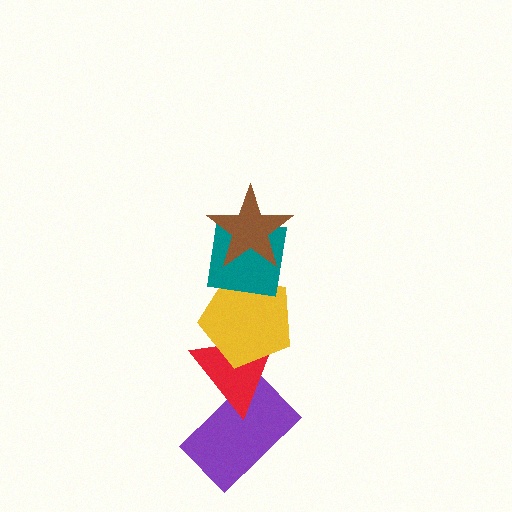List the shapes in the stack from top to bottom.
From top to bottom: the brown star, the teal square, the yellow pentagon, the red triangle, the purple rectangle.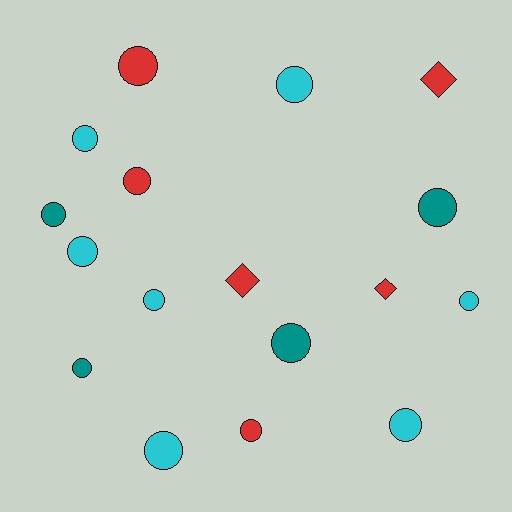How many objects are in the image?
There are 17 objects.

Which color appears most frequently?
Cyan, with 7 objects.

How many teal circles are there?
There are 4 teal circles.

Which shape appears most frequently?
Circle, with 14 objects.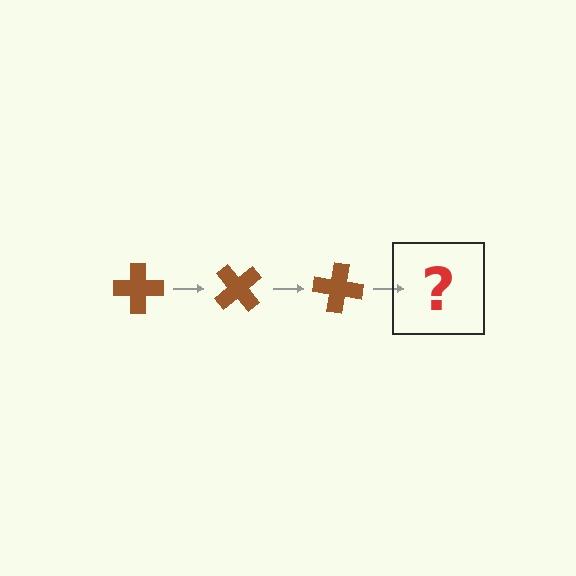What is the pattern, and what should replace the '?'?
The pattern is that the cross rotates 50 degrees each step. The '?' should be a brown cross rotated 150 degrees.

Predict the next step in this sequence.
The next step is a brown cross rotated 150 degrees.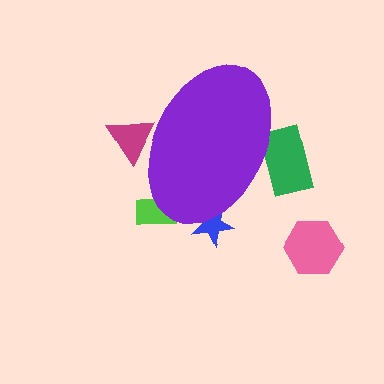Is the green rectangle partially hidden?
Yes, the green rectangle is partially hidden behind the purple ellipse.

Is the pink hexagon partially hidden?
No, the pink hexagon is fully visible.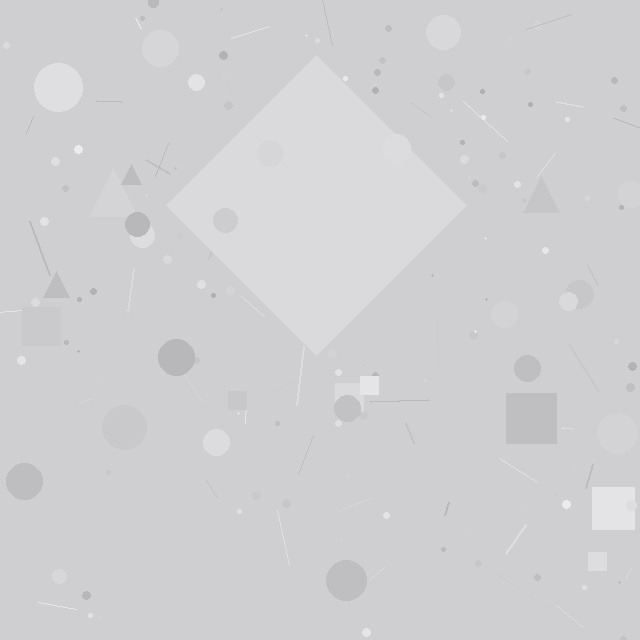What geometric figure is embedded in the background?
A diamond is embedded in the background.